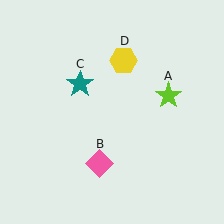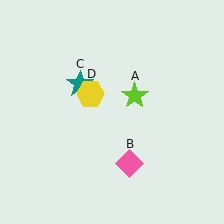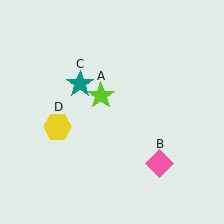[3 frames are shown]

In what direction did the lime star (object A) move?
The lime star (object A) moved left.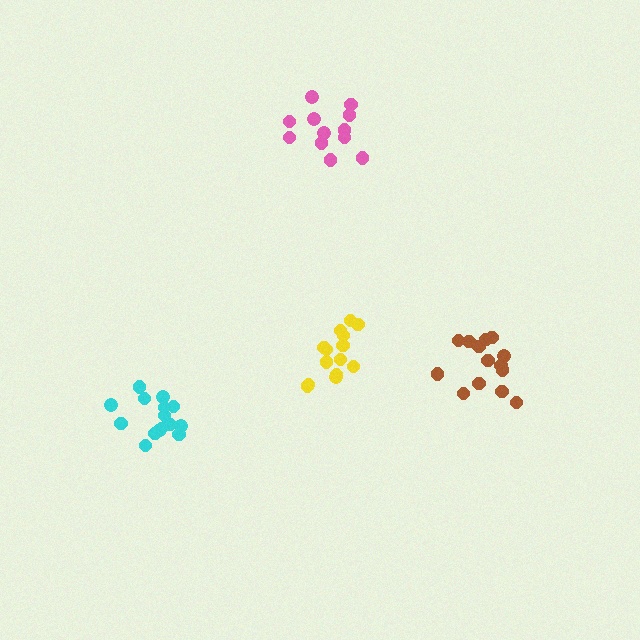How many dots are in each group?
Group 1: 14 dots, Group 2: 14 dots, Group 3: 12 dots, Group 4: 15 dots (55 total).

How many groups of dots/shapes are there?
There are 4 groups.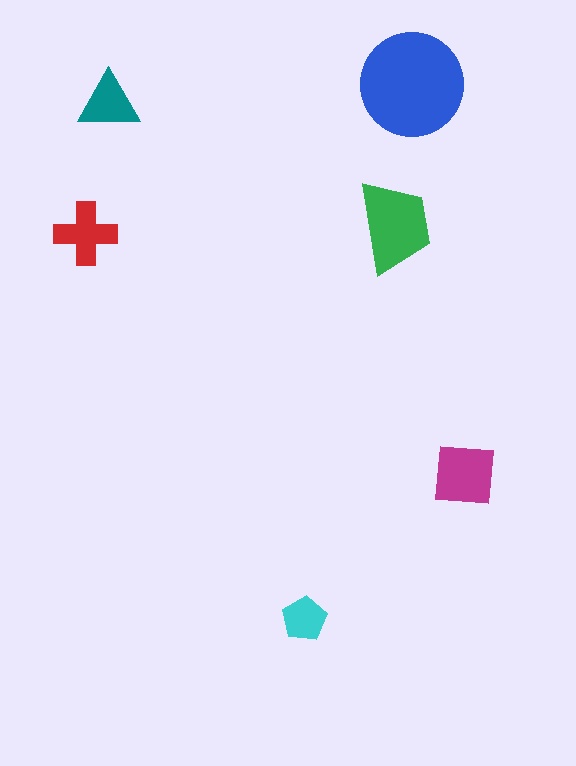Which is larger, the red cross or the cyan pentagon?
The red cross.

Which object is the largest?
The blue circle.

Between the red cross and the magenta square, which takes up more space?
The magenta square.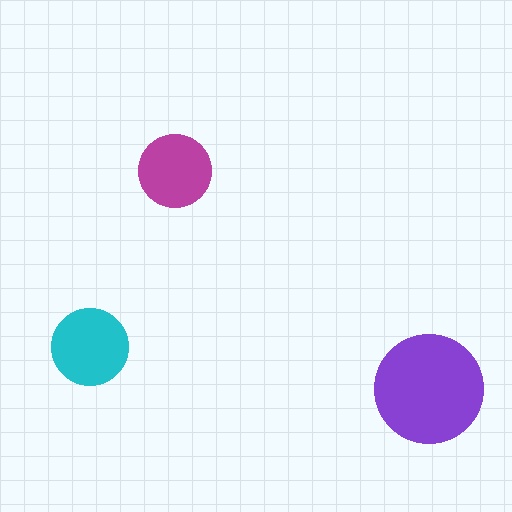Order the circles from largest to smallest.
the purple one, the cyan one, the magenta one.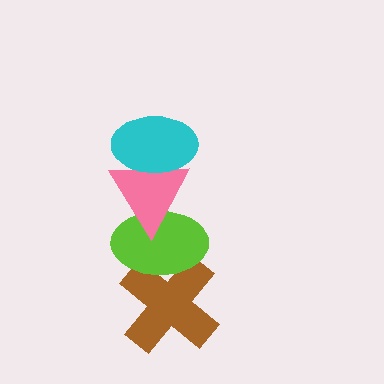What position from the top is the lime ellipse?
The lime ellipse is 3rd from the top.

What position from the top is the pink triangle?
The pink triangle is 2nd from the top.